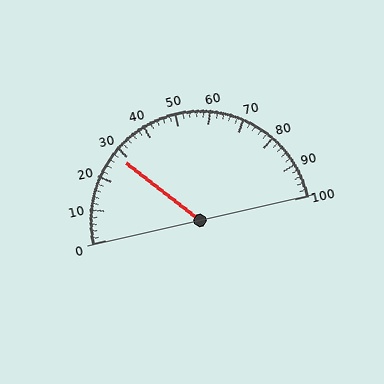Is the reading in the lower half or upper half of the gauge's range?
The reading is in the lower half of the range (0 to 100).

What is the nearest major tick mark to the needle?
The nearest major tick mark is 30.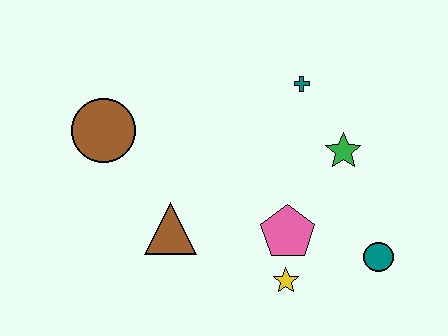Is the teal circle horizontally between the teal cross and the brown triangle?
No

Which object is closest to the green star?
The teal cross is closest to the green star.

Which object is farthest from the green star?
The brown circle is farthest from the green star.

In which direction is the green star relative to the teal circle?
The green star is above the teal circle.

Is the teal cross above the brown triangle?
Yes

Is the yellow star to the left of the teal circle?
Yes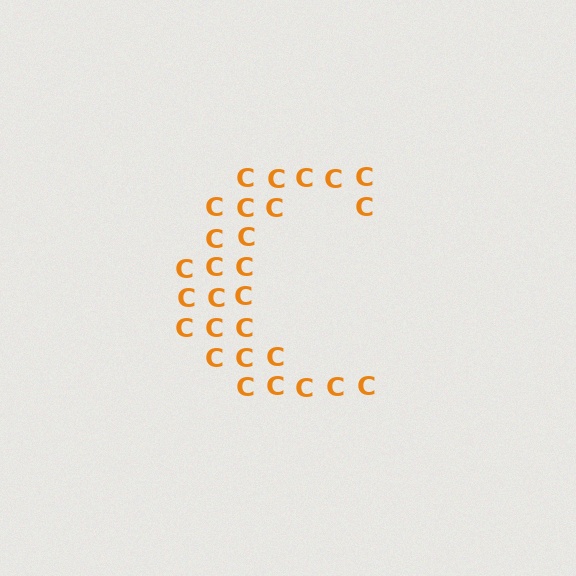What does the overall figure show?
The overall figure shows the letter C.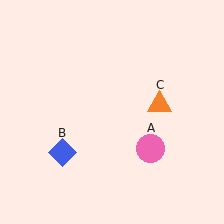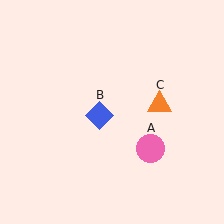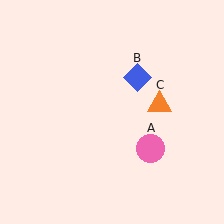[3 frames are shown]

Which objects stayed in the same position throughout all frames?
Pink circle (object A) and orange triangle (object C) remained stationary.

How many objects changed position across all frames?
1 object changed position: blue diamond (object B).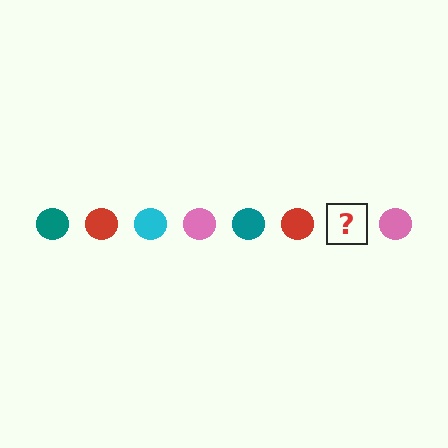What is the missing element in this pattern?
The missing element is a cyan circle.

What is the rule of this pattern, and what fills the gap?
The rule is that the pattern cycles through teal, red, cyan, pink circles. The gap should be filled with a cyan circle.